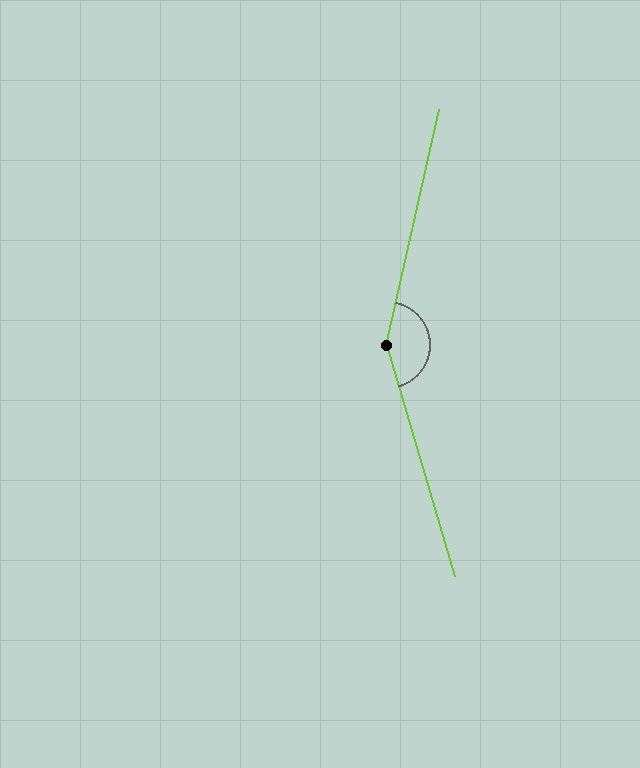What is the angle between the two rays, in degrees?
Approximately 151 degrees.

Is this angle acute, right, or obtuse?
It is obtuse.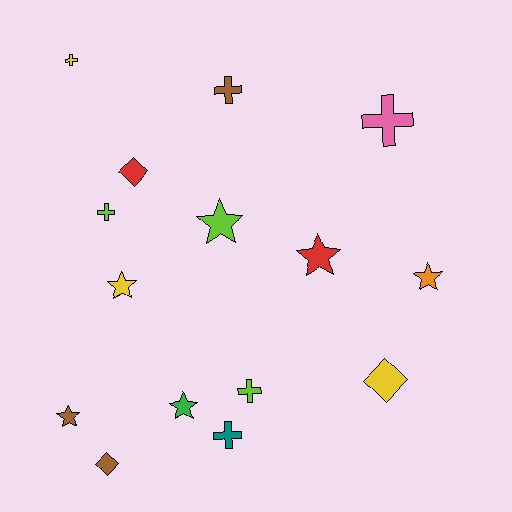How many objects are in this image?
There are 15 objects.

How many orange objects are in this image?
There is 1 orange object.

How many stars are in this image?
There are 6 stars.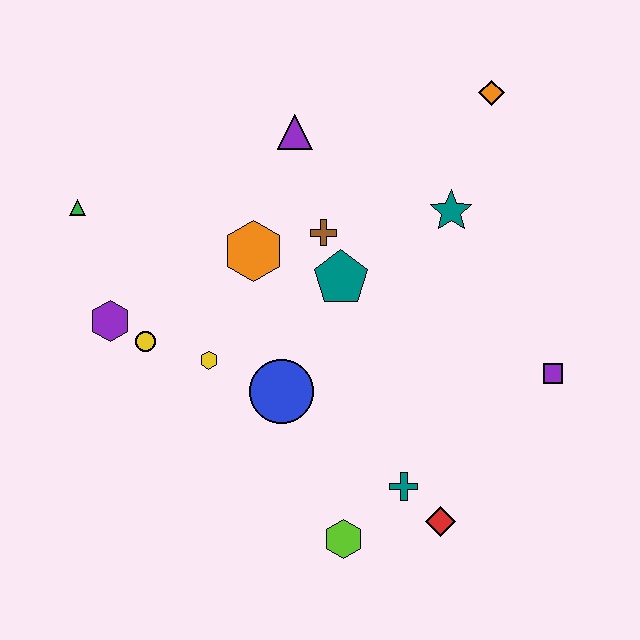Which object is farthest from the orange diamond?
The lime hexagon is farthest from the orange diamond.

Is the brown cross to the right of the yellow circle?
Yes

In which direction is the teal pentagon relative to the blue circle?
The teal pentagon is above the blue circle.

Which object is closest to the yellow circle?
The purple hexagon is closest to the yellow circle.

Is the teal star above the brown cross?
Yes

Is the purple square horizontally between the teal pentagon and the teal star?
No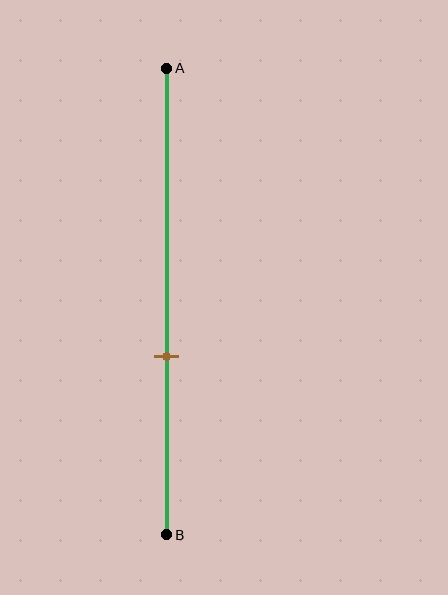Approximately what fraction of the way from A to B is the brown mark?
The brown mark is approximately 60% of the way from A to B.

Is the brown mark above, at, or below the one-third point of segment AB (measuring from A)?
The brown mark is below the one-third point of segment AB.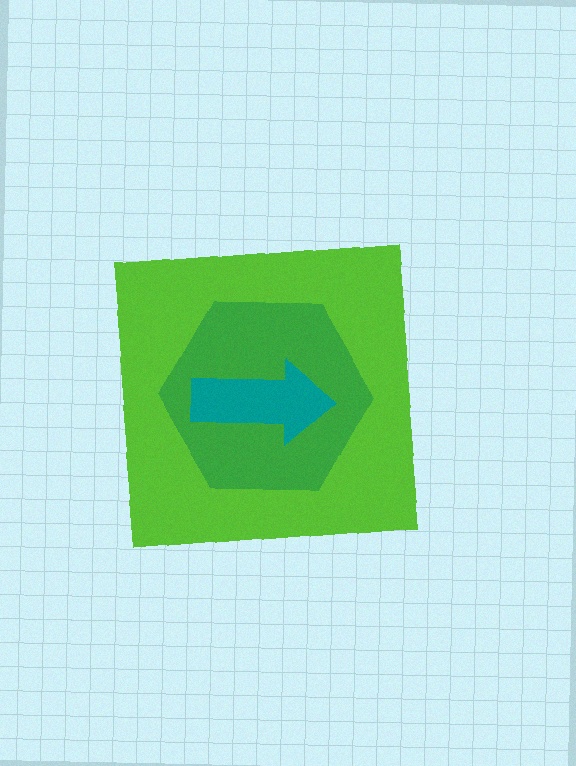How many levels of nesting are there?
3.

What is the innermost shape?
The teal arrow.